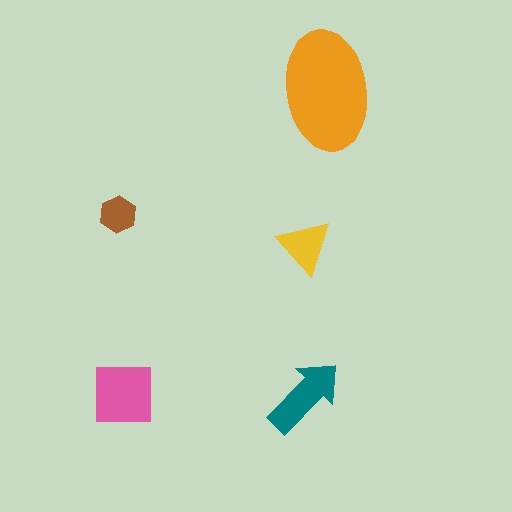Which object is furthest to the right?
The orange ellipse is rightmost.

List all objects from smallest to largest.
The brown hexagon, the yellow triangle, the teal arrow, the pink square, the orange ellipse.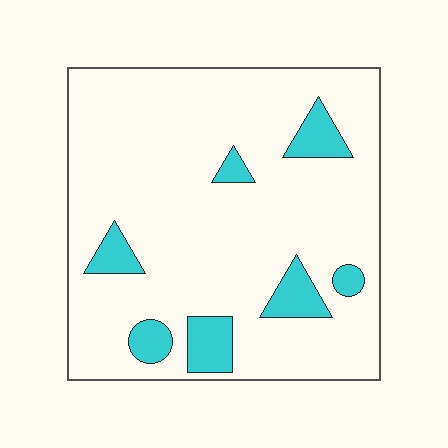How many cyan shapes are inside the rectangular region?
7.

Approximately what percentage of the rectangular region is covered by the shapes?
Approximately 10%.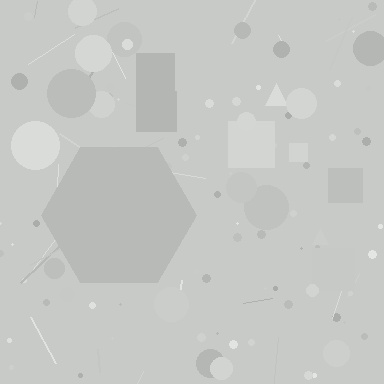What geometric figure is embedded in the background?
A hexagon is embedded in the background.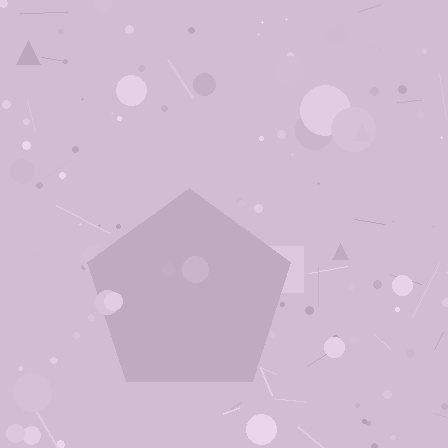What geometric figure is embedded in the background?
A pentagon is embedded in the background.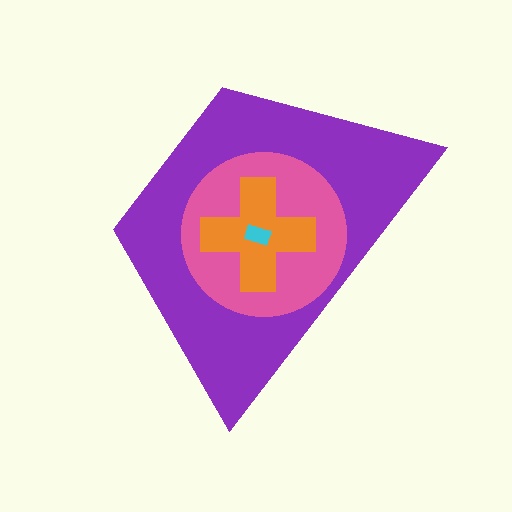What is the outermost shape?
The purple trapezoid.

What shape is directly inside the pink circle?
The orange cross.